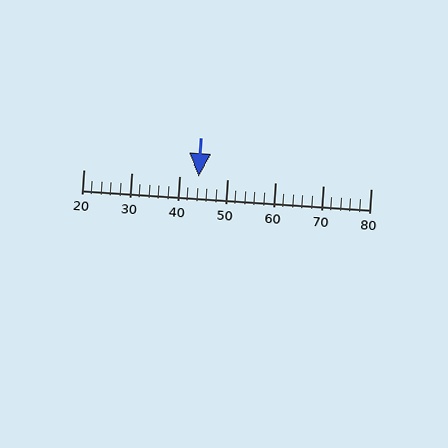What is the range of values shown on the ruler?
The ruler shows values from 20 to 80.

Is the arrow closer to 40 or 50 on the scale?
The arrow is closer to 40.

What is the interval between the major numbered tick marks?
The major tick marks are spaced 10 units apart.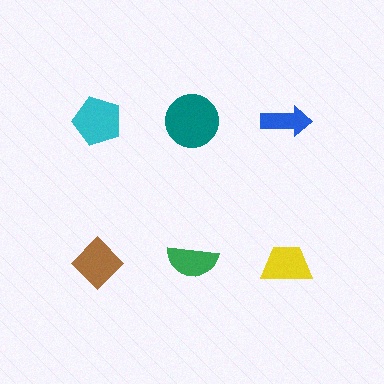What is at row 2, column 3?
A yellow trapezoid.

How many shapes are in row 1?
3 shapes.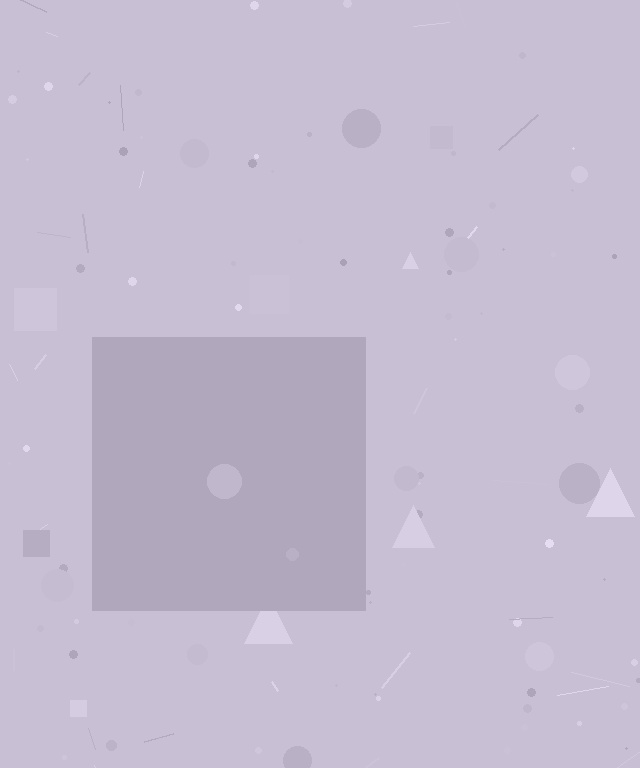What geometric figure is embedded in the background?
A square is embedded in the background.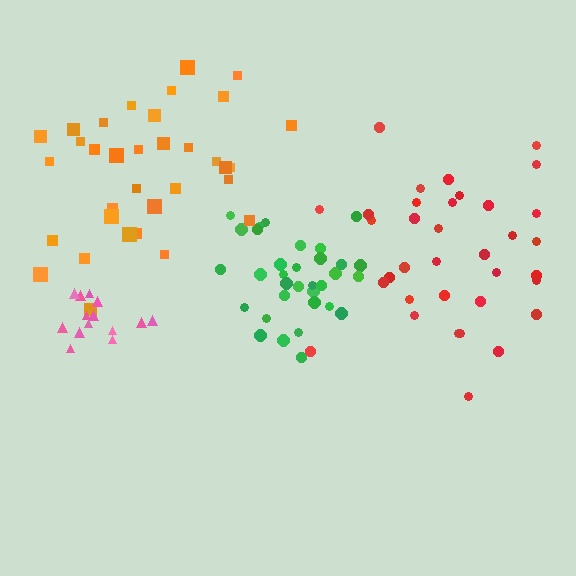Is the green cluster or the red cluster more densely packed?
Green.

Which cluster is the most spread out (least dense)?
Orange.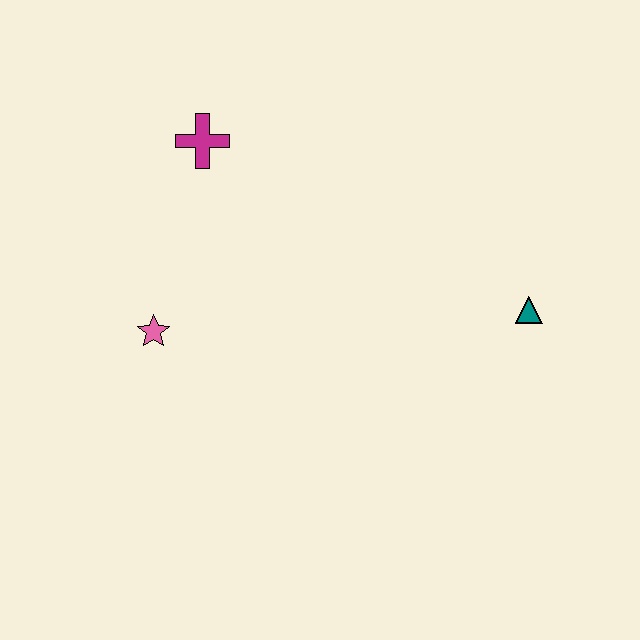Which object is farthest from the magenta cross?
The teal triangle is farthest from the magenta cross.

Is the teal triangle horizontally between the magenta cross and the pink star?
No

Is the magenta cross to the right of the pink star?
Yes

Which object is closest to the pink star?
The magenta cross is closest to the pink star.